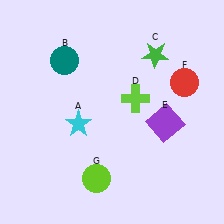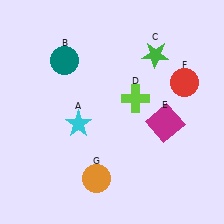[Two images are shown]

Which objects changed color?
E changed from purple to magenta. G changed from lime to orange.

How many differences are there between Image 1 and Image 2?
There are 2 differences between the two images.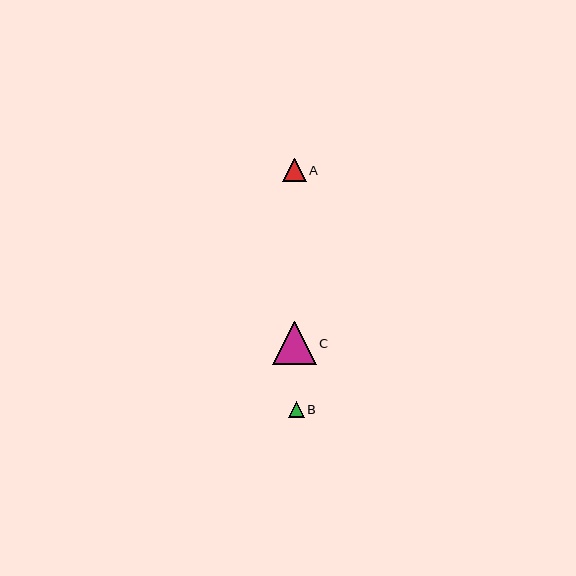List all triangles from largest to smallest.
From largest to smallest: C, A, B.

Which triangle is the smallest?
Triangle B is the smallest with a size of approximately 16 pixels.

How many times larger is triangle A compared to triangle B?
Triangle A is approximately 1.5 times the size of triangle B.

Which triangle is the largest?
Triangle C is the largest with a size of approximately 43 pixels.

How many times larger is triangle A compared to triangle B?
Triangle A is approximately 1.5 times the size of triangle B.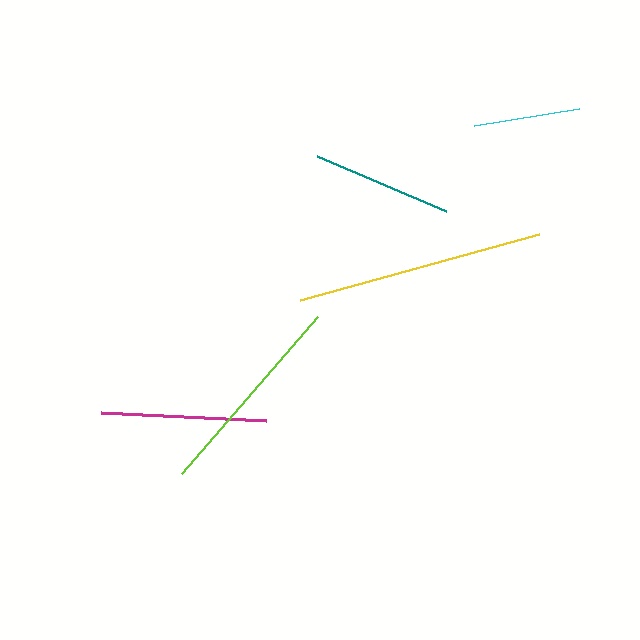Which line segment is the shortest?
The cyan line is the shortest at approximately 106 pixels.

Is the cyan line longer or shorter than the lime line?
The lime line is longer than the cyan line.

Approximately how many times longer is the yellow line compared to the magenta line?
The yellow line is approximately 1.5 times the length of the magenta line.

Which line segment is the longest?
The yellow line is the longest at approximately 248 pixels.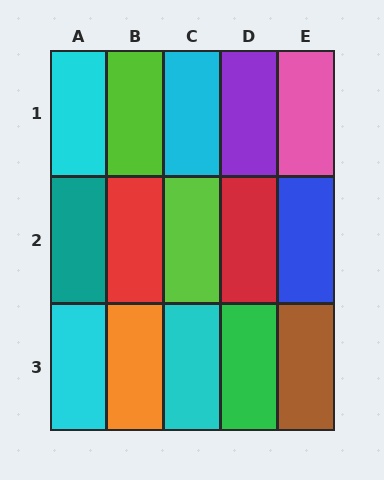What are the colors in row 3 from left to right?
Cyan, orange, cyan, green, brown.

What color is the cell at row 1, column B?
Lime.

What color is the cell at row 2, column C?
Lime.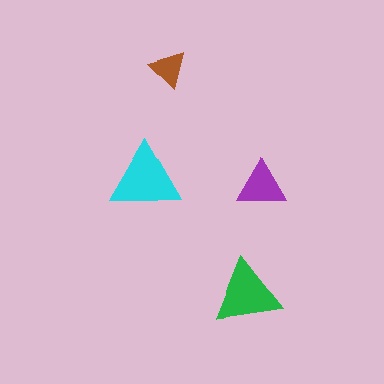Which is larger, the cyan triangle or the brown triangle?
The cyan one.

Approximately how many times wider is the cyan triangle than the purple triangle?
About 1.5 times wider.